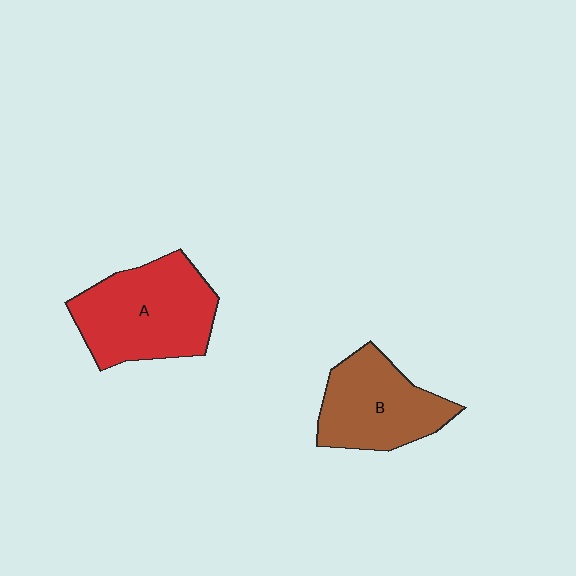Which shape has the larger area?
Shape A (red).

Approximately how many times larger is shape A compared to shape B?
Approximately 1.3 times.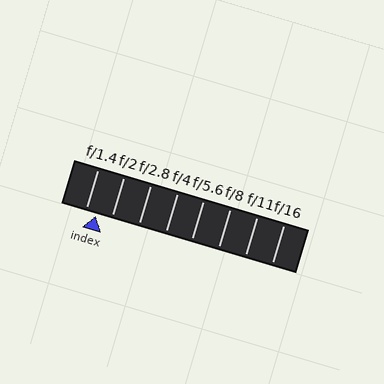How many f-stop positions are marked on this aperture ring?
There are 8 f-stop positions marked.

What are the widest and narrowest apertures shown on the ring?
The widest aperture shown is f/1.4 and the narrowest is f/16.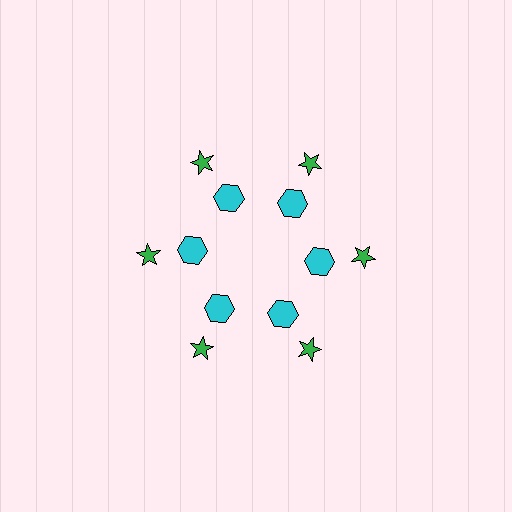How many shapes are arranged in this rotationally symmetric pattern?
There are 12 shapes, arranged in 6 groups of 2.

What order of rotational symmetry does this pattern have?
This pattern has 6-fold rotational symmetry.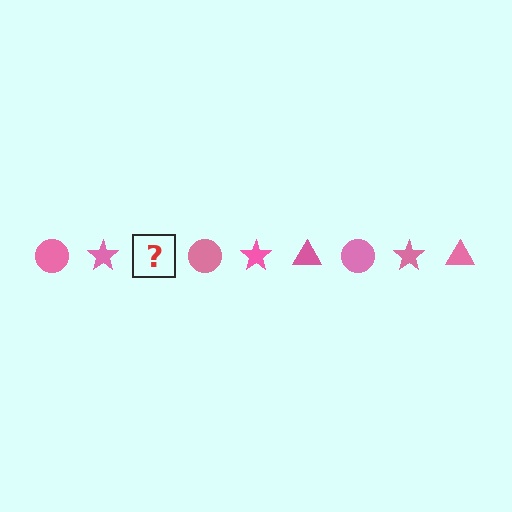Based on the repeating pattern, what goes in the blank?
The blank should be a pink triangle.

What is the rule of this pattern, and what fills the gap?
The rule is that the pattern cycles through circle, star, triangle shapes in pink. The gap should be filled with a pink triangle.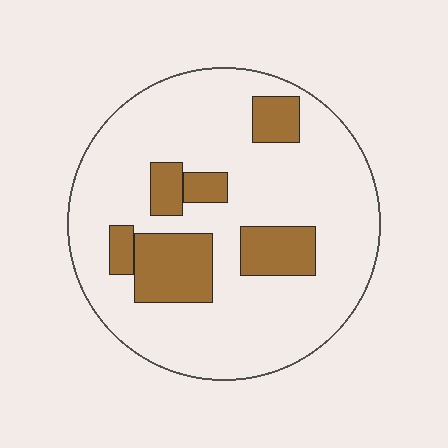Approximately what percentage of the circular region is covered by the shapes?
Approximately 20%.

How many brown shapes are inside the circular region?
6.